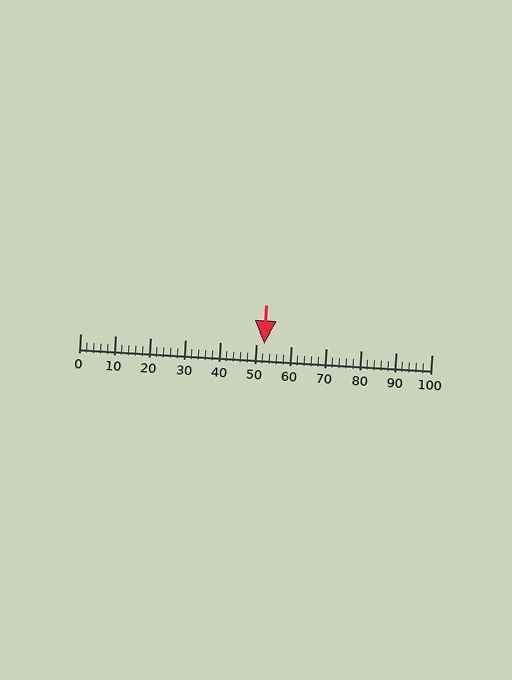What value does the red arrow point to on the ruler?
The red arrow points to approximately 52.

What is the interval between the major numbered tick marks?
The major tick marks are spaced 10 units apart.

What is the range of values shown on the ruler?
The ruler shows values from 0 to 100.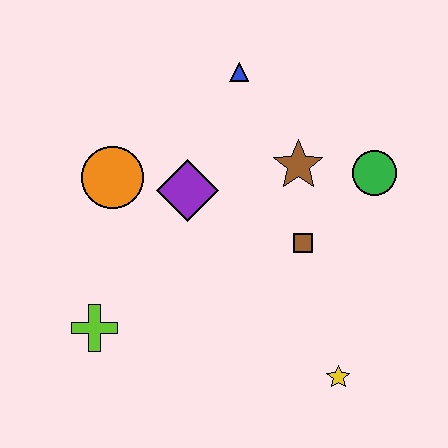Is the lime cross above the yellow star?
Yes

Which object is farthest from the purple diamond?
The yellow star is farthest from the purple diamond.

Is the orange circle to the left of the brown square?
Yes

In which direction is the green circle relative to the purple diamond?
The green circle is to the right of the purple diamond.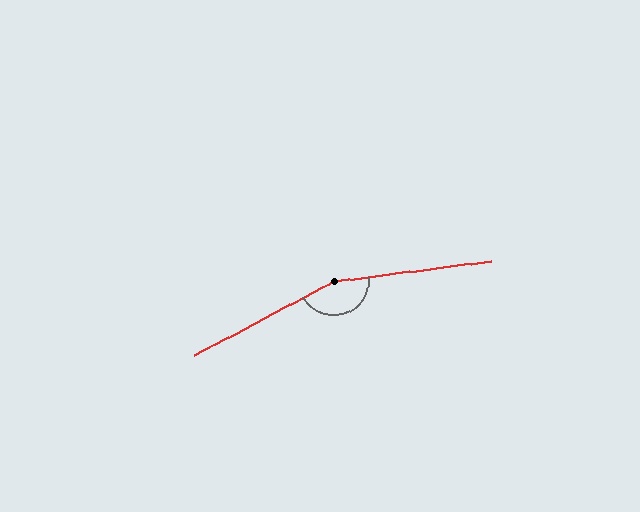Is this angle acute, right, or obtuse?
It is obtuse.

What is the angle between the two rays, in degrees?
Approximately 159 degrees.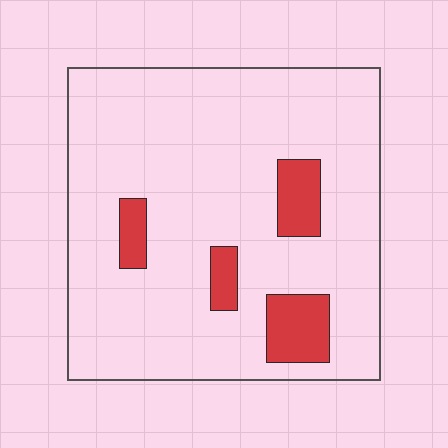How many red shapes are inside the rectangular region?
4.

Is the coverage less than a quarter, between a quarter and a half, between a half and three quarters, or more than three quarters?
Less than a quarter.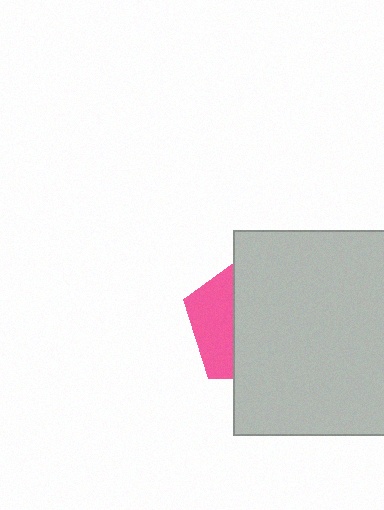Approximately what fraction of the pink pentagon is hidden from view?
Roughly 67% of the pink pentagon is hidden behind the light gray rectangle.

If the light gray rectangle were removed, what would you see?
You would see the complete pink pentagon.